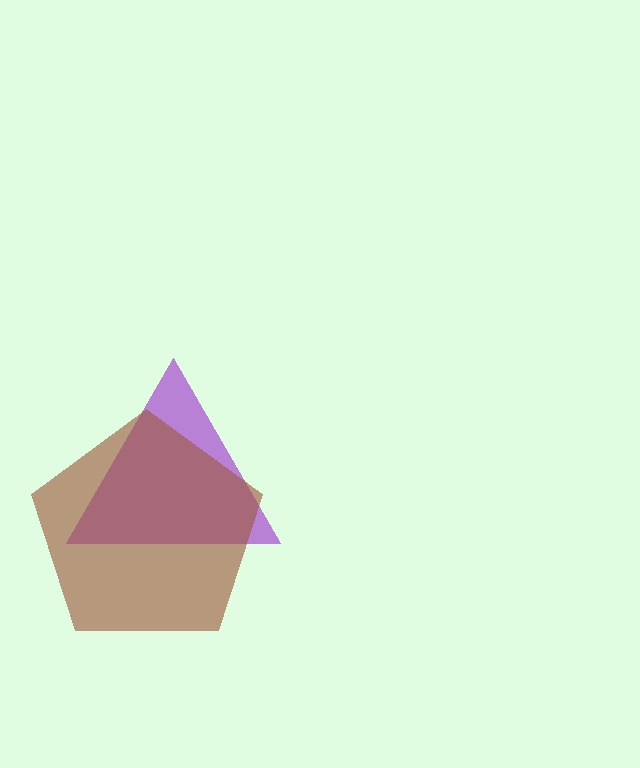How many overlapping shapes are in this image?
There are 2 overlapping shapes in the image.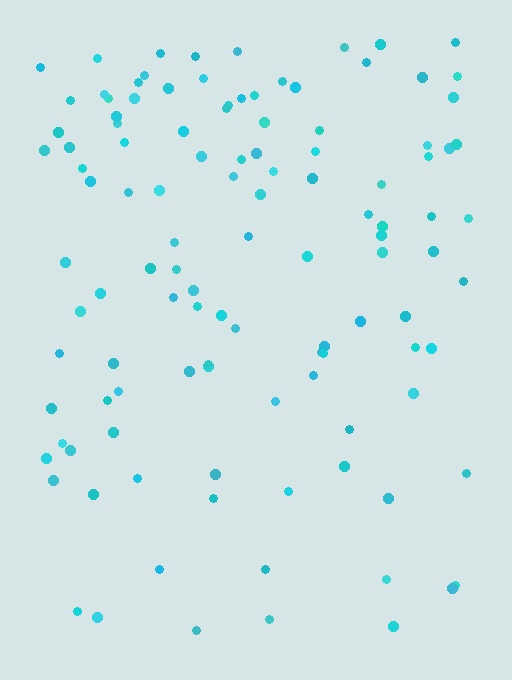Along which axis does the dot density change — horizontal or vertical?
Vertical.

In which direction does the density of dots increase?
From bottom to top, with the top side densest.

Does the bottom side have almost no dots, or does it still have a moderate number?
Still a moderate number, just noticeably fewer than the top.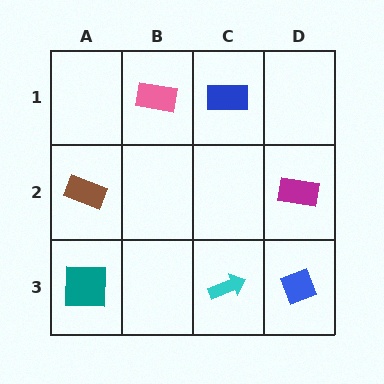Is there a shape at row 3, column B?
No, that cell is empty.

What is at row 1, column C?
A blue rectangle.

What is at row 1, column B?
A pink rectangle.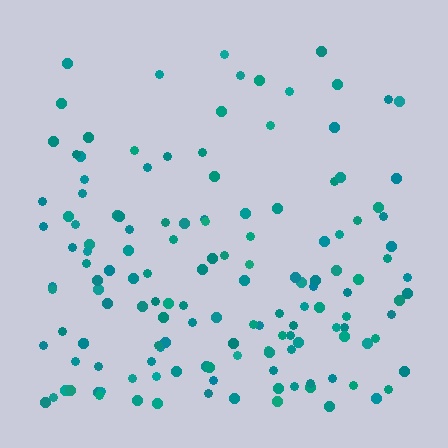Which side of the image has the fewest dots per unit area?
The top.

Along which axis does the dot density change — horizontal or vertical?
Vertical.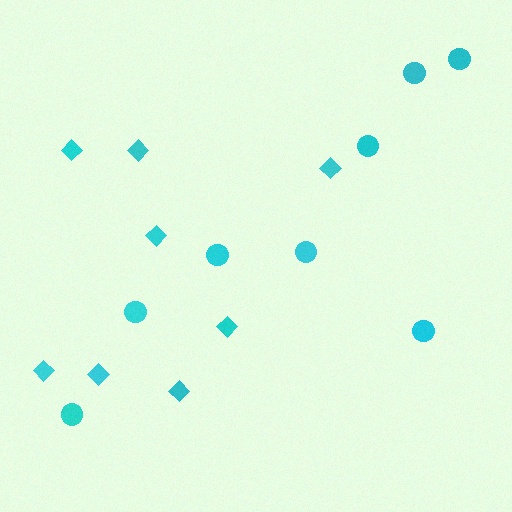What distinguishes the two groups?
There are 2 groups: one group of diamonds (8) and one group of circles (8).